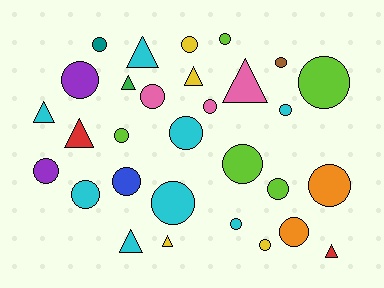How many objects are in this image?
There are 30 objects.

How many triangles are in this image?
There are 9 triangles.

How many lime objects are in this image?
There are 5 lime objects.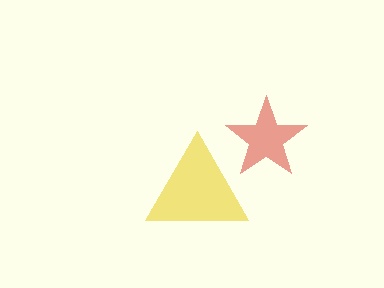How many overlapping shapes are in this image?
There are 2 overlapping shapes in the image.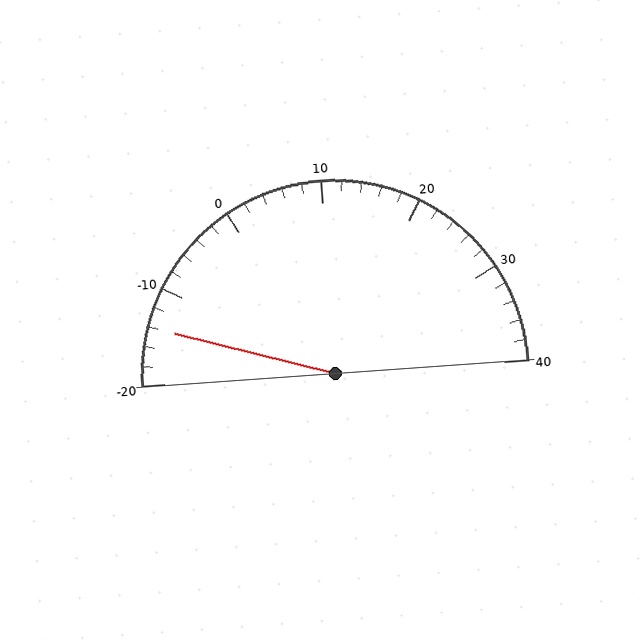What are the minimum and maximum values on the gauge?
The gauge ranges from -20 to 40.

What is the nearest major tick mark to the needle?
The nearest major tick mark is -10.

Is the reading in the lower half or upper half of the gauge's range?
The reading is in the lower half of the range (-20 to 40).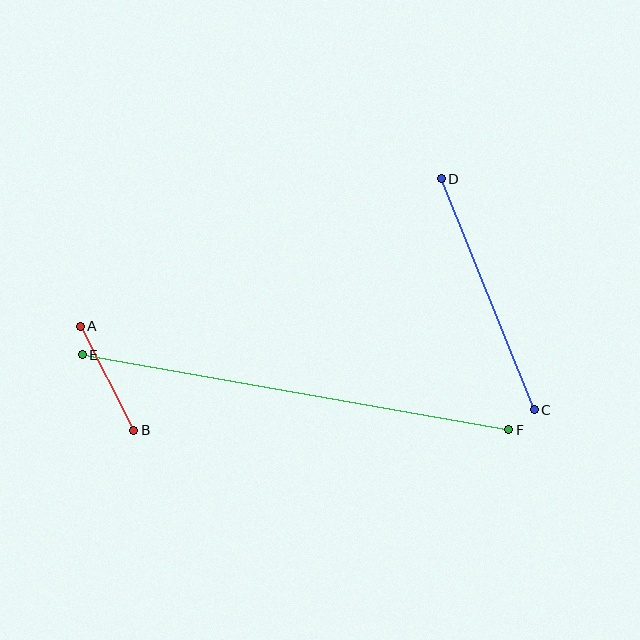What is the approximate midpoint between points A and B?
The midpoint is at approximately (107, 378) pixels.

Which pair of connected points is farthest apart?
Points E and F are farthest apart.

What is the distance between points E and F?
The distance is approximately 433 pixels.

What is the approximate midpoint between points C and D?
The midpoint is at approximately (488, 294) pixels.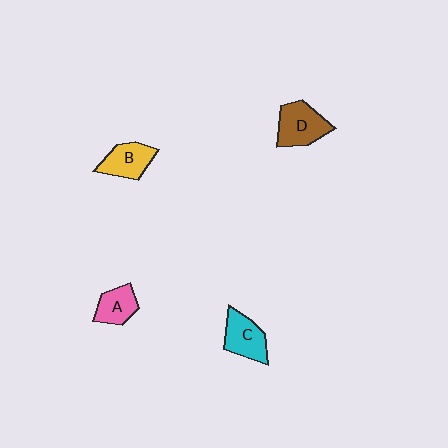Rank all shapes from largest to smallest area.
From largest to smallest: D (brown), C (cyan), B (yellow), A (pink).